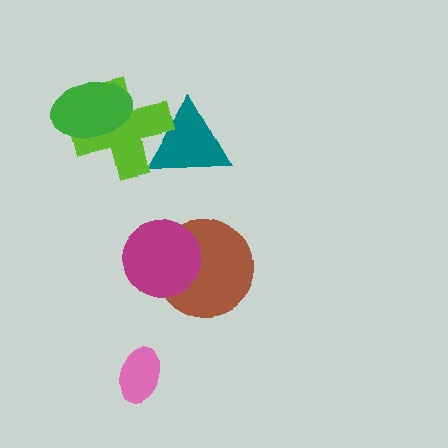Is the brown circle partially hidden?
Yes, it is partially covered by another shape.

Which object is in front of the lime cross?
The green ellipse is in front of the lime cross.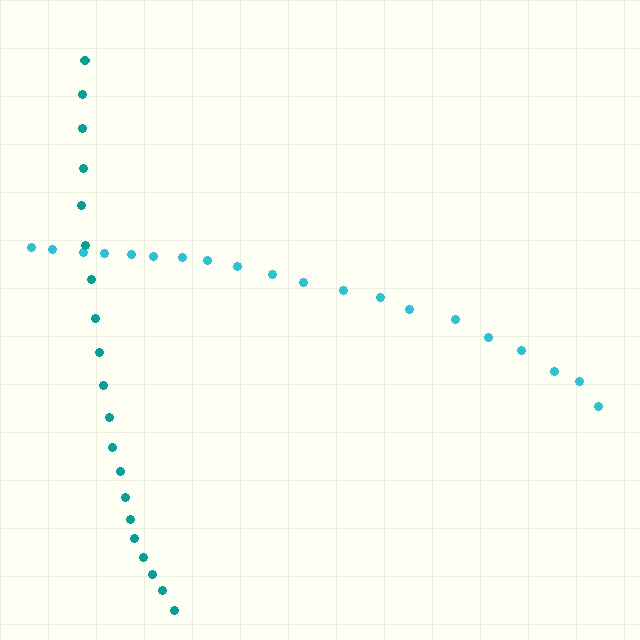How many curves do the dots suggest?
There are 2 distinct paths.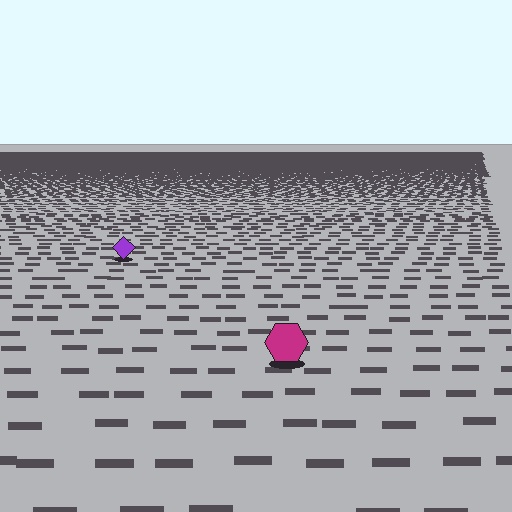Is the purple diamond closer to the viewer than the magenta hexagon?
No. The magenta hexagon is closer — you can tell from the texture gradient: the ground texture is coarser near it.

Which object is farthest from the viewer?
The purple diamond is farthest from the viewer. It appears smaller and the ground texture around it is denser.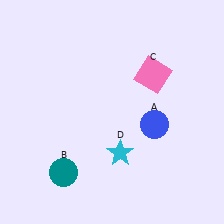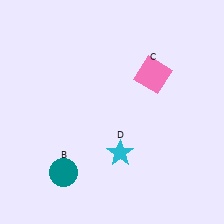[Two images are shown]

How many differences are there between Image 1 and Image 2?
There is 1 difference between the two images.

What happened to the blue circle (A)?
The blue circle (A) was removed in Image 2. It was in the bottom-right area of Image 1.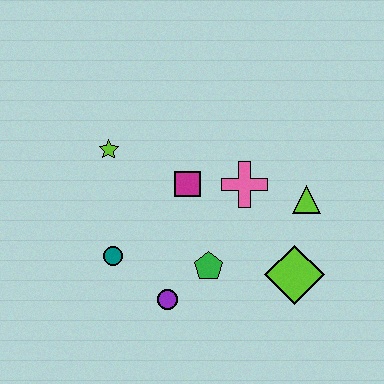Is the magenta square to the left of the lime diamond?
Yes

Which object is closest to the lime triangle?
The pink cross is closest to the lime triangle.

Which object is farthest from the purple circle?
The lime triangle is farthest from the purple circle.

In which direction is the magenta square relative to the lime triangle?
The magenta square is to the left of the lime triangle.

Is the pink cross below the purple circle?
No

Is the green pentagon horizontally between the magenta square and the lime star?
No